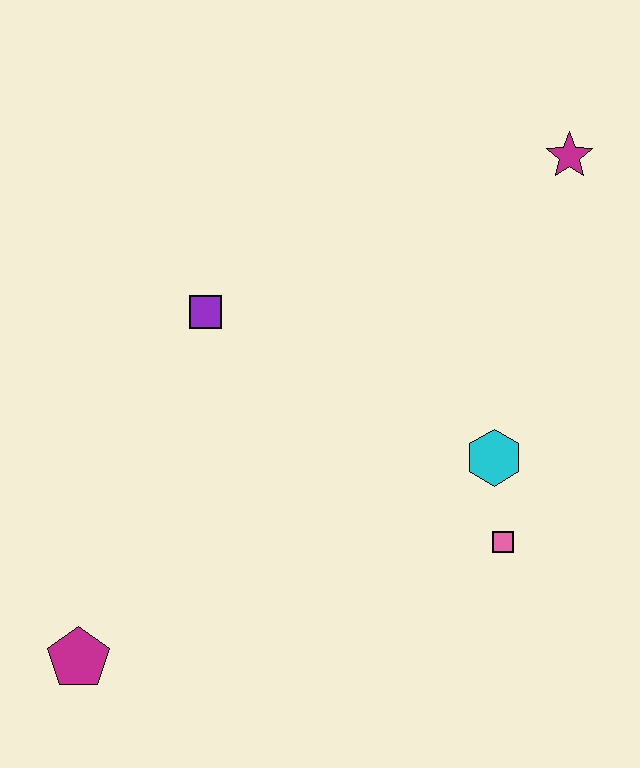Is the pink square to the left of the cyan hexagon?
No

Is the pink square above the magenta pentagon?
Yes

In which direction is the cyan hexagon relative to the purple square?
The cyan hexagon is to the right of the purple square.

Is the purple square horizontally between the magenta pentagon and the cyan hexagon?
Yes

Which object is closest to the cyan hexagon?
The pink square is closest to the cyan hexagon.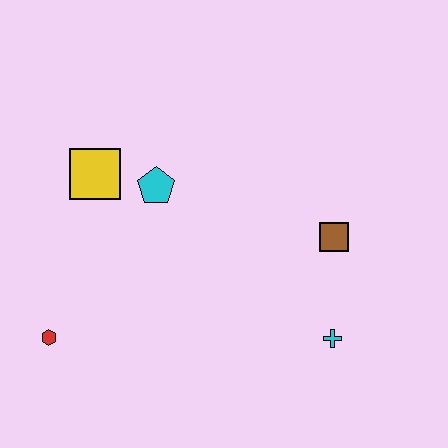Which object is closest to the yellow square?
The cyan pentagon is closest to the yellow square.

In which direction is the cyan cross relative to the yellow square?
The cyan cross is to the right of the yellow square.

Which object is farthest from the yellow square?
The cyan cross is farthest from the yellow square.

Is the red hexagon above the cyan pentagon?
No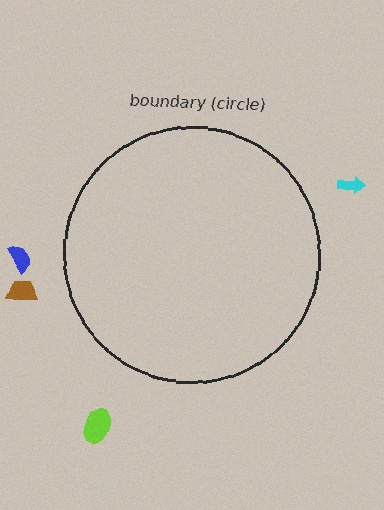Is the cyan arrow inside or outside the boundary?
Outside.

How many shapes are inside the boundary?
0 inside, 4 outside.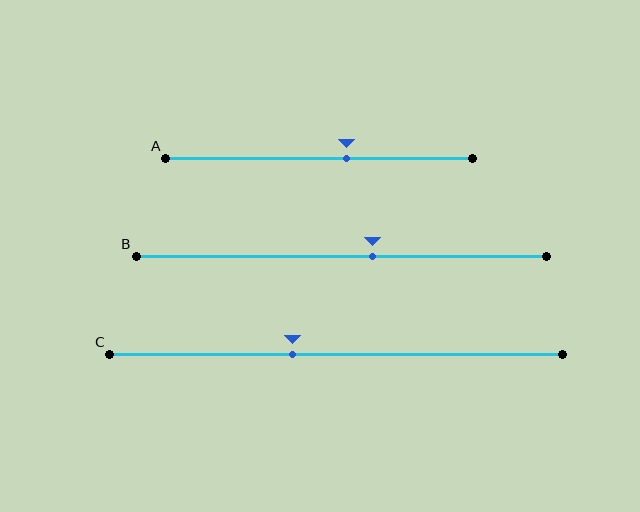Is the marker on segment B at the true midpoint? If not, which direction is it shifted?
No, the marker on segment B is shifted to the right by about 8% of the segment length.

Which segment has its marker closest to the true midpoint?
Segment B has its marker closest to the true midpoint.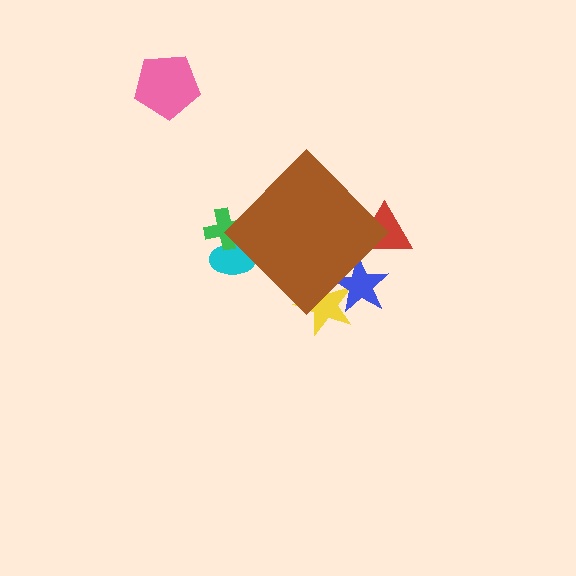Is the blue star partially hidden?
Yes, the blue star is partially hidden behind the brown diamond.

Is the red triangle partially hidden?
Yes, the red triangle is partially hidden behind the brown diamond.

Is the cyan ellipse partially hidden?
Yes, the cyan ellipse is partially hidden behind the brown diamond.